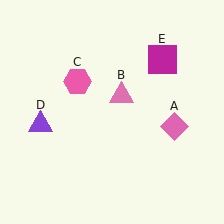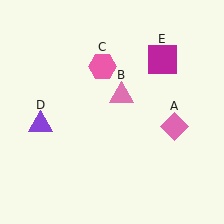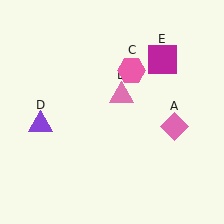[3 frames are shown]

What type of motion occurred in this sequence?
The pink hexagon (object C) rotated clockwise around the center of the scene.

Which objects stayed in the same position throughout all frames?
Pink diamond (object A) and pink triangle (object B) and purple triangle (object D) and magenta square (object E) remained stationary.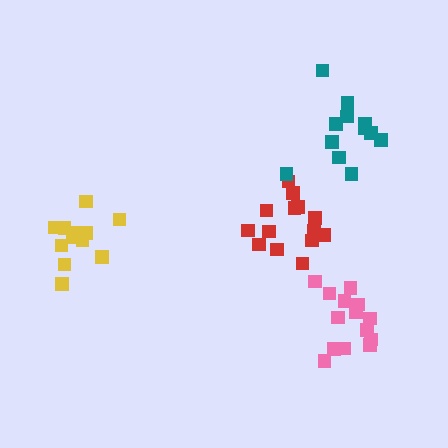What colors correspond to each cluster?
The clusters are colored: red, pink, teal, yellow.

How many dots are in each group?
Group 1: 14 dots, Group 2: 14 dots, Group 3: 12 dots, Group 4: 12 dots (52 total).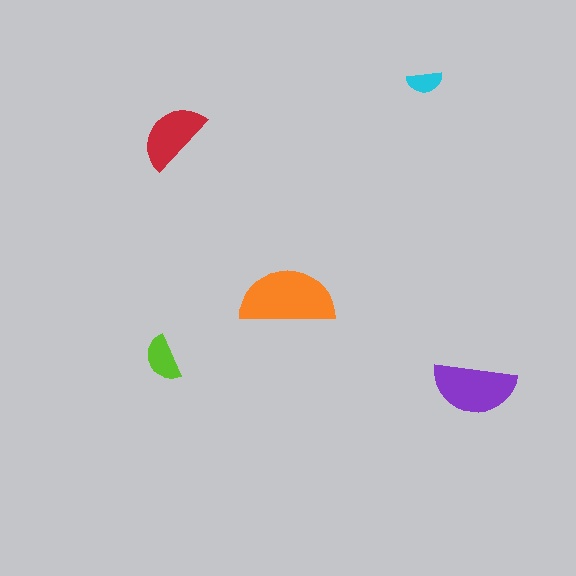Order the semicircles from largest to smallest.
the orange one, the purple one, the red one, the lime one, the cyan one.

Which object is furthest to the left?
The lime semicircle is leftmost.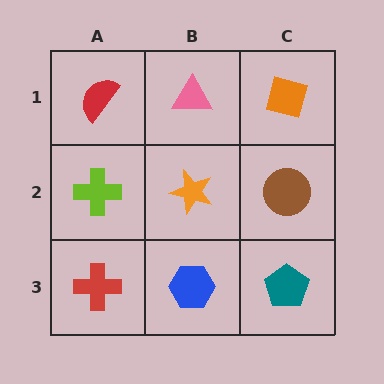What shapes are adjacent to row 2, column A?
A red semicircle (row 1, column A), a red cross (row 3, column A), an orange star (row 2, column B).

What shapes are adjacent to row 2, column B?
A pink triangle (row 1, column B), a blue hexagon (row 3, column B), a lime cross (row 2, column A), a brown circle (row 2, column C).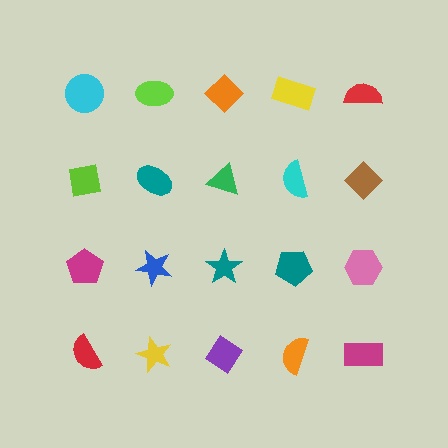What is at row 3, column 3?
A teal star.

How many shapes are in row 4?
5 shapes.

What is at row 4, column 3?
A purple diamond.